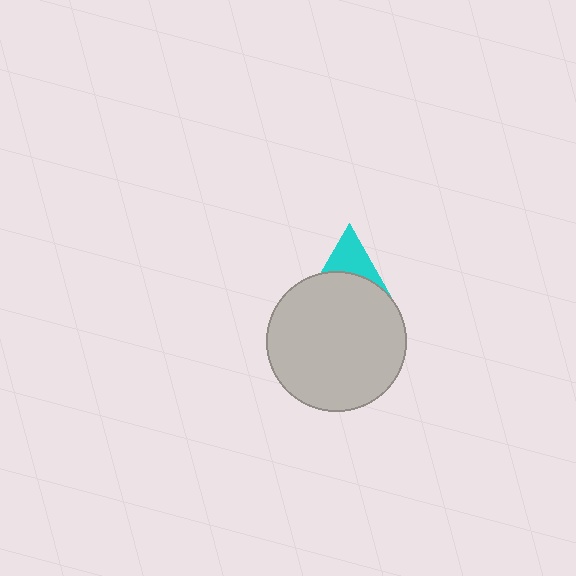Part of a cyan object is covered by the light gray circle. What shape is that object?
It is a triangle.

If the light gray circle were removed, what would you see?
You would see the complete cyan triangle.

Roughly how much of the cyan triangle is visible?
About half of it is visible (roughly 47%).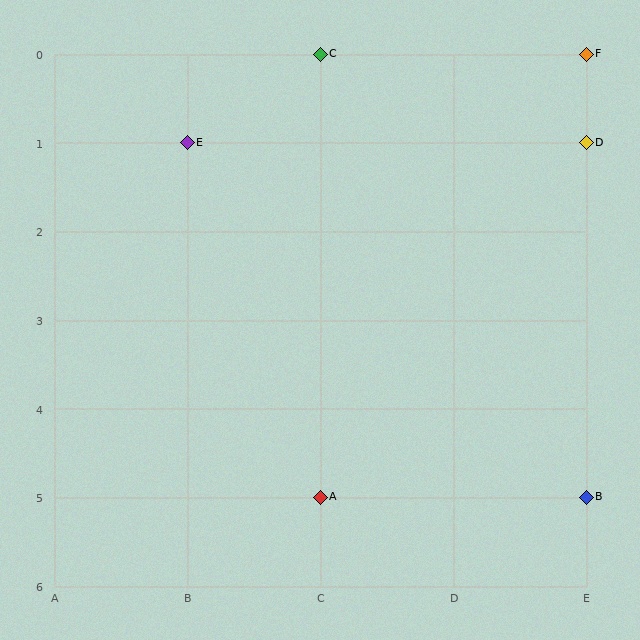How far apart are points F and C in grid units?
Points F and C are 2 columns apart.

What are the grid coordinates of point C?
Point C is at grid coordinates (C, 0).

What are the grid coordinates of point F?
Point F is at grid coordinates (E, 0).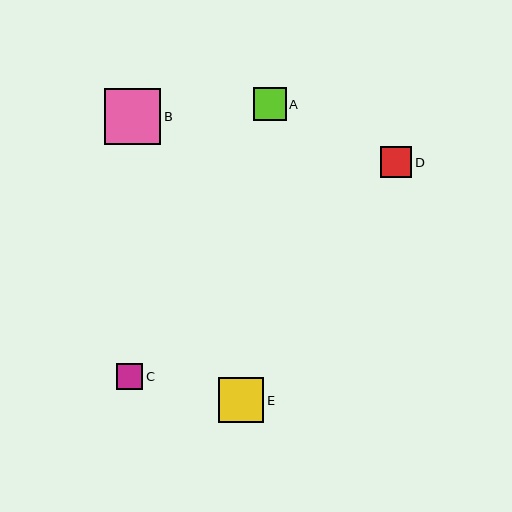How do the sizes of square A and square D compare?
Square A and square D are approximately the same size.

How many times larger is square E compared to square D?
Square E is approximately 1.4 times the size of square D.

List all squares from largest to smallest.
From largest to smallest: B, E, A, D, C.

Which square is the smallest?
Square C is the smallest with a size of approximately 26 pixels.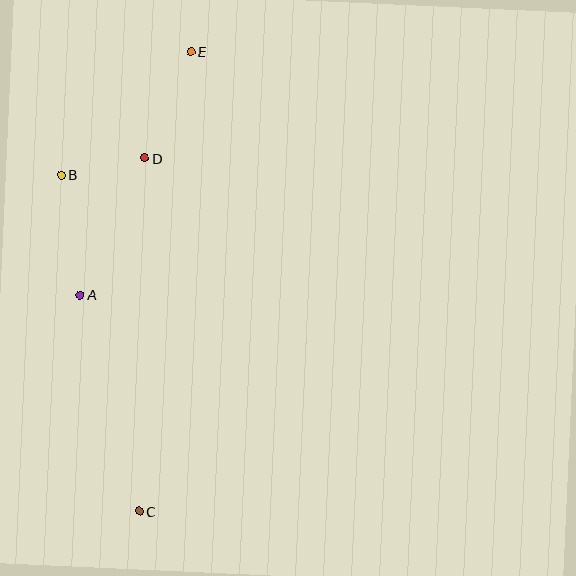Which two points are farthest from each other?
Points C and E are farthest from each other.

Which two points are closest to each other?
Points B and D are closest to each other.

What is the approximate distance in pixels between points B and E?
The distance between B and E is approximately 179 pixels.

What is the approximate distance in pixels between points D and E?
The distance between D and E is approximately 116 pixels.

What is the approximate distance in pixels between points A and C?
The distance between A and C is approximately 224 pixels.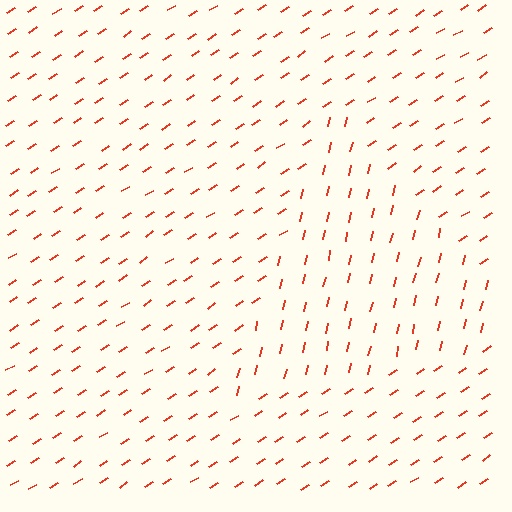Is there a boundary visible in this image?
Yes, there is a texture boundary formed by a change in line orientation.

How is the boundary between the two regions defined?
The boundary is defined purely by a change in line orientation (approximately 45 degrees difference). All lines are the same color and thickness.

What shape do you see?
I see a triangle.